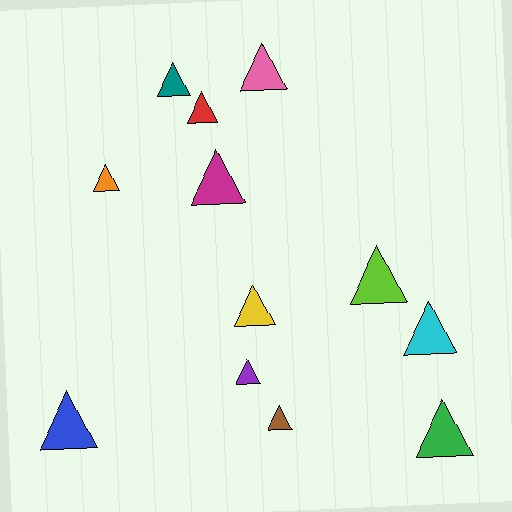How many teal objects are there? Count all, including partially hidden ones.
There is 1 teal object.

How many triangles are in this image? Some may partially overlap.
There are 12 triangles.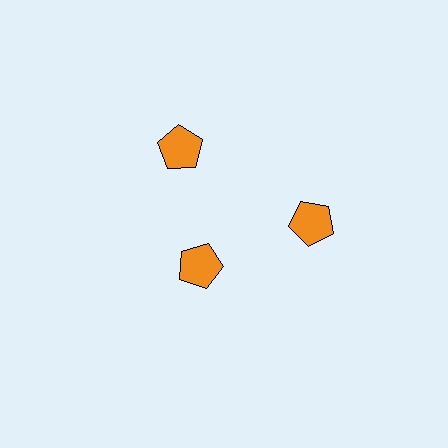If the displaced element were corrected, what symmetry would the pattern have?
It would have 3-fold rotational symmetry — the pattern would map onto itself every 120 degrees.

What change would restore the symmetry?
The symmetry would be restored by moving it outward, back onto the ring so that all 3 pentagons sit at equal angles and equal distance from the center.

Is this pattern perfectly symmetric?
No. The 3 orange pentagons are arranged in a ring, but one element near the 7 o'clock position is pulled inward toward the center, breaking the 3-fold rotational symmetry.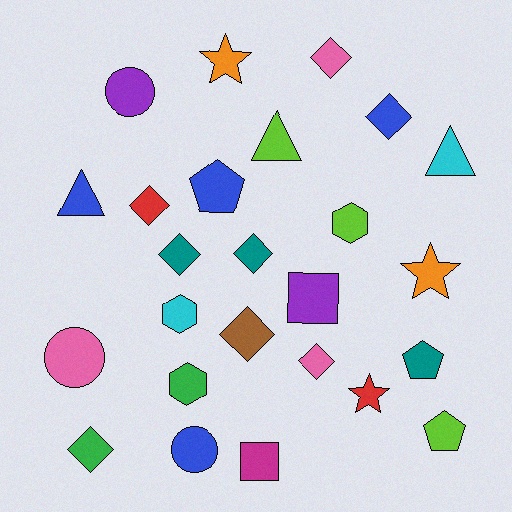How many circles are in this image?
There are 3 circles.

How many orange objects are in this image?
There are 2 orange objects.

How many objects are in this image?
There are 25 objects.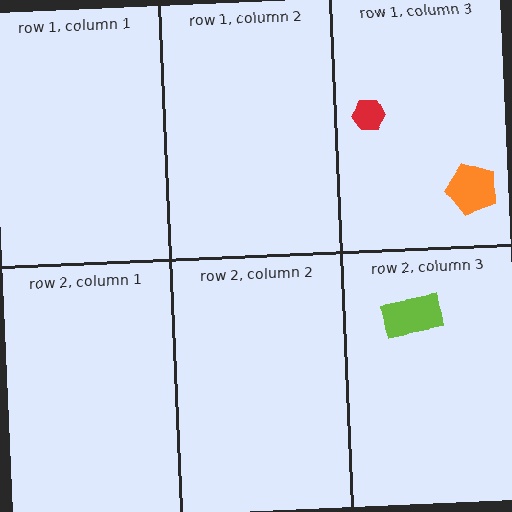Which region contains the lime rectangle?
The row 2, column 3 region.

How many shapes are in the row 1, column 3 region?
2.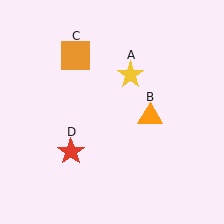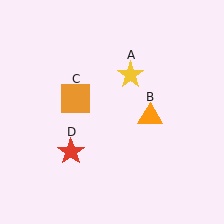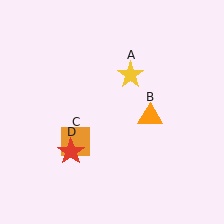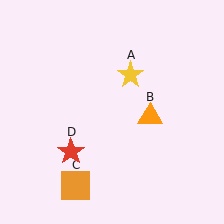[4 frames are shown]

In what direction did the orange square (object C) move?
The orange square (object C) moved down.